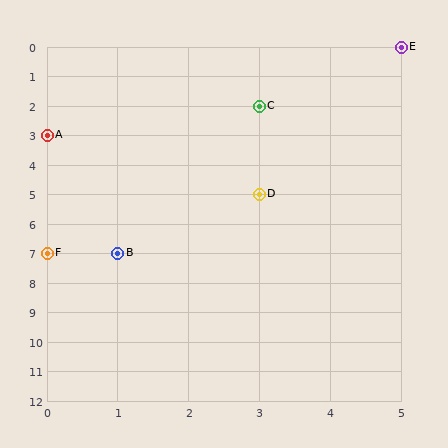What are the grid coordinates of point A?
Point A is at grid coordinates (0, 3).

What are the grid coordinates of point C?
Point C is at grid coordinates (3, 2).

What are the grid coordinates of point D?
Point D is at grid coordinates (3, 5).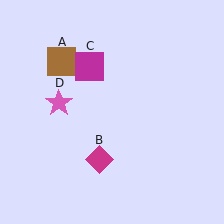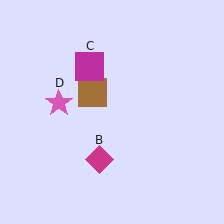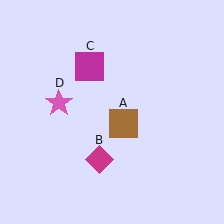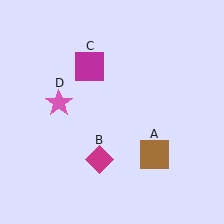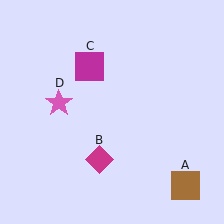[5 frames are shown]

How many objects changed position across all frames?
1 object changed position: brown square (object A).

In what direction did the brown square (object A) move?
The brown square (object A) moved down and to the right.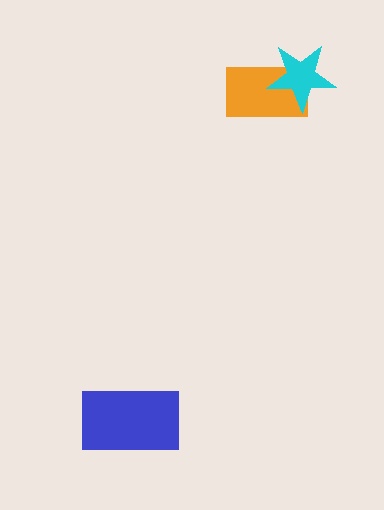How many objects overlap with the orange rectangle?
1 object overlaps with the orange rectangle.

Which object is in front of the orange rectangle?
The cyan star is in front of the orange rectangle.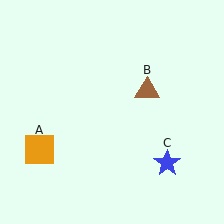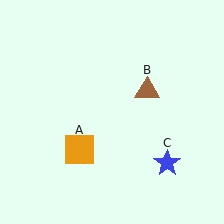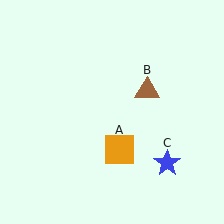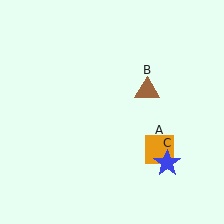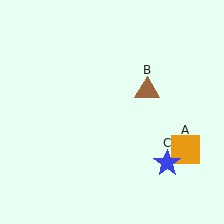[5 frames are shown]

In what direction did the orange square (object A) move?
The orange square (object A) moved right.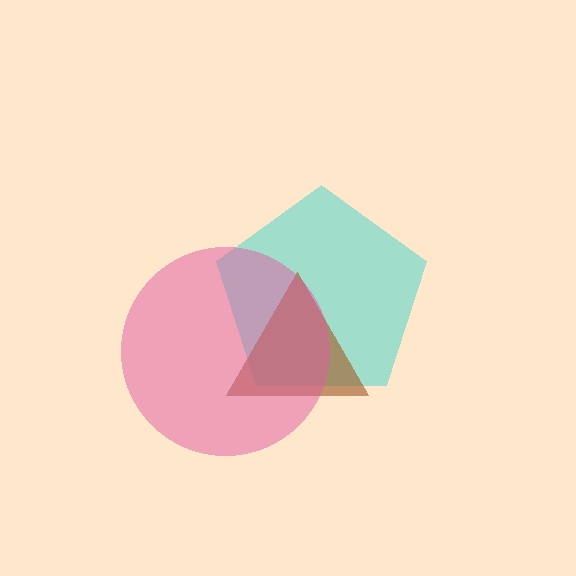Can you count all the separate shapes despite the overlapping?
Yes, there are 3 separate shapes.